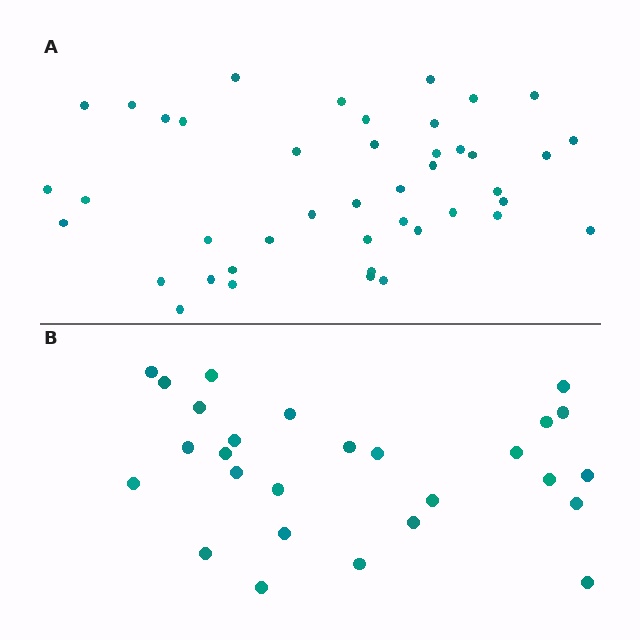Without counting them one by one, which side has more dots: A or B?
Region A (the top region) has more dots.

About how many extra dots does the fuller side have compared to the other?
Region A has approximately 15 more dots than region B.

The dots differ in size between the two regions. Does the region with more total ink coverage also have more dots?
No. Region B has more total ink coverage because its dots are larger, but region A actually contains more individual dots. Total area can be misleading — the number of items is what matters here.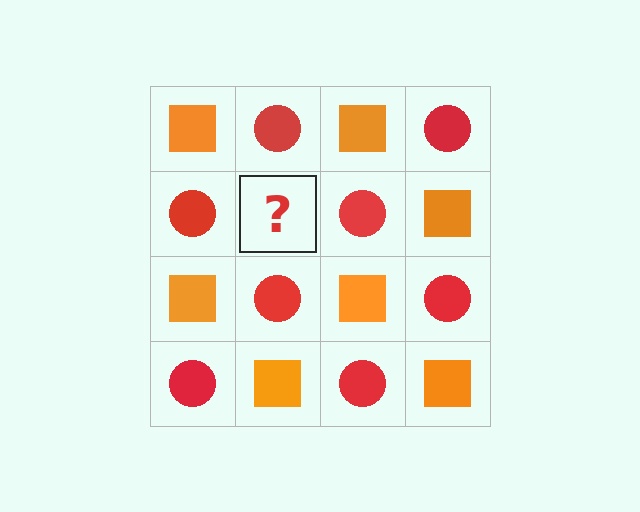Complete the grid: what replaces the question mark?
The question mark should be replaced with an orange square.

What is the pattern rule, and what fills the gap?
The rule is that it alternates orange square and red circle in a checkerboard pattern. The gap should be filled with an orange square.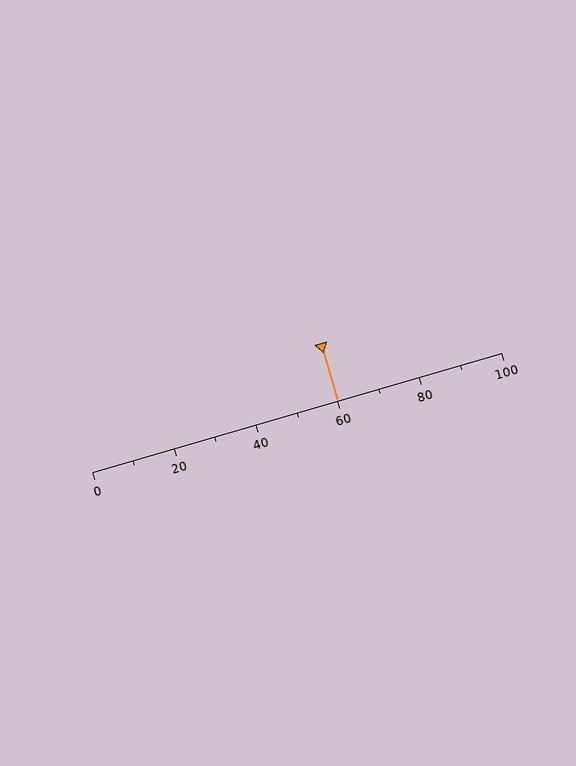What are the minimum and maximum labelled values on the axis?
The axis runs from 0 to 100.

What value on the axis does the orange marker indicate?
The marker indicates approximately 60.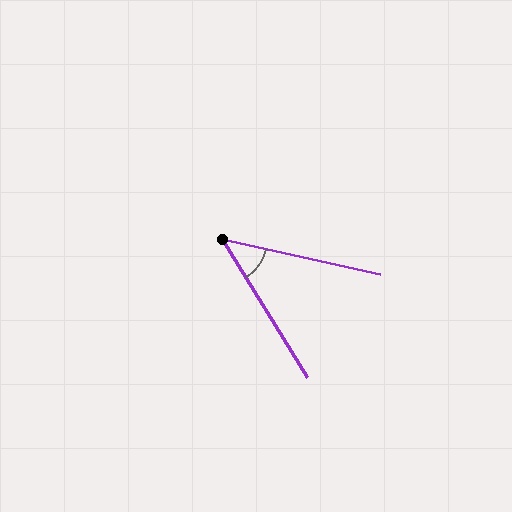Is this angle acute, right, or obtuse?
It is acute.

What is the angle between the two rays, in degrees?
Approximately 46 degrees.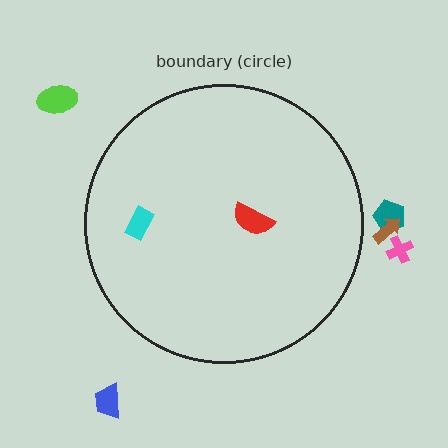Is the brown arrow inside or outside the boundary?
Outside.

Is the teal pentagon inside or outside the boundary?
Outside.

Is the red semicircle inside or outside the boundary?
Inside.